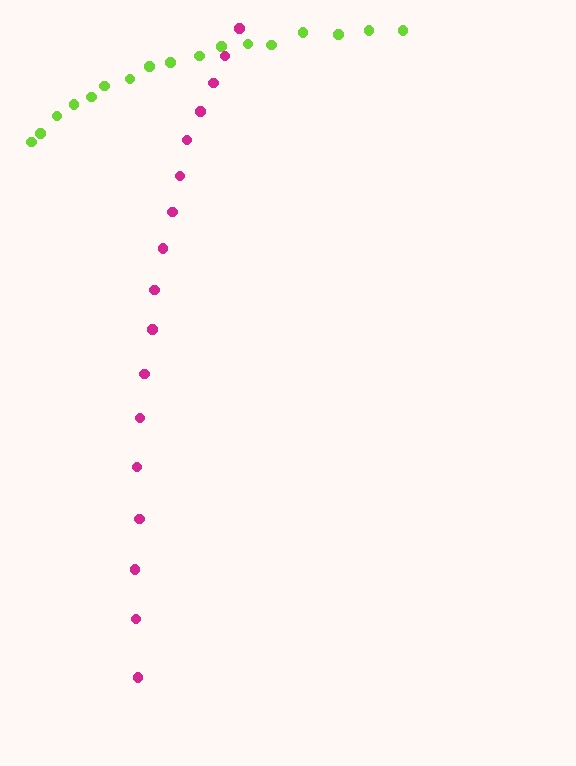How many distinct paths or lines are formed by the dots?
There are 2 distinct paths.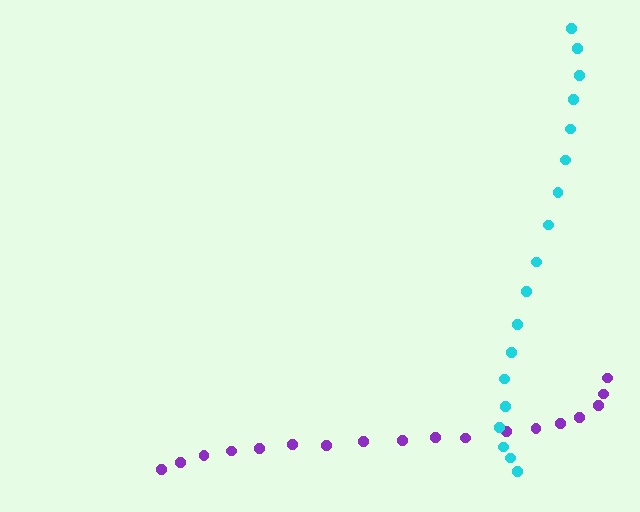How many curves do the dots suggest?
There are 2 distinct paths.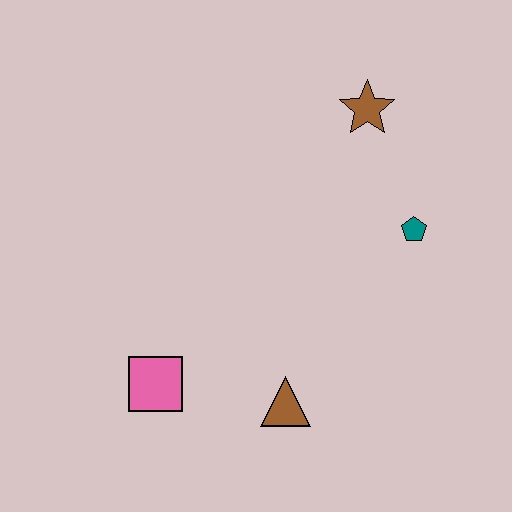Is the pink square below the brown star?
Yes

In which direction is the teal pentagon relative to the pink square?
The teal pentagon is to the right of the pink square.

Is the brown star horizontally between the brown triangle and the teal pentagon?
Yes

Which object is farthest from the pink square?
The brown star is farthest from the pink square.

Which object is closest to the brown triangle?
The pink square is closest to the brown triangle.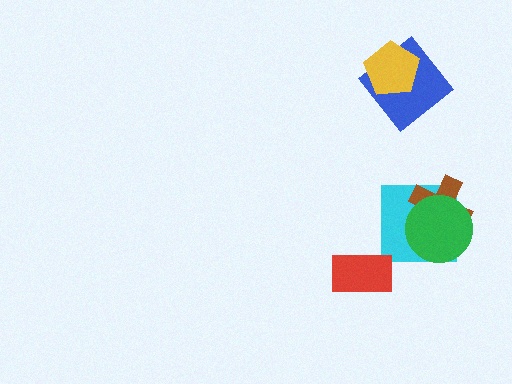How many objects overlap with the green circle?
2 objects overlap with the green circle.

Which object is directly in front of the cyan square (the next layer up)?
The brown cross is directly in front of the cyan square.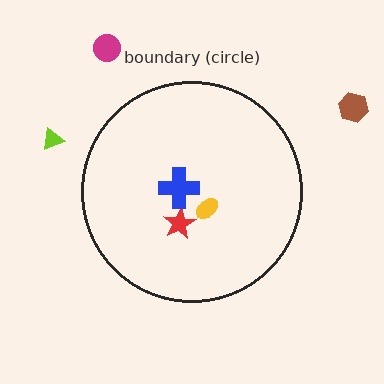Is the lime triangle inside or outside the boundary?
Outside.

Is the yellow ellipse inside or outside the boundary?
Inside.